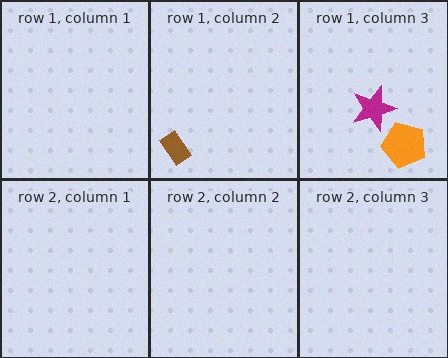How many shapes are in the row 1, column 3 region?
2.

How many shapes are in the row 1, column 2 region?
1.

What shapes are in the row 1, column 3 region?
The orange pentagon, the magenta star.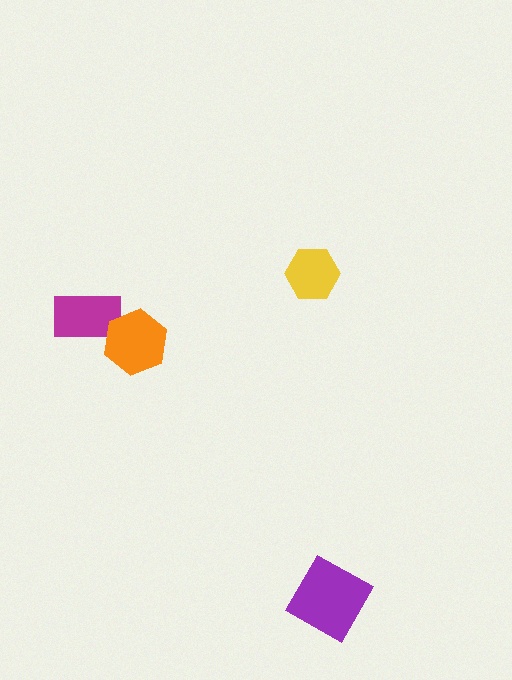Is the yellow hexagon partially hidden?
No, no other shape covers it.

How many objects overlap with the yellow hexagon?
0 objects overlap with the yellow hexagon.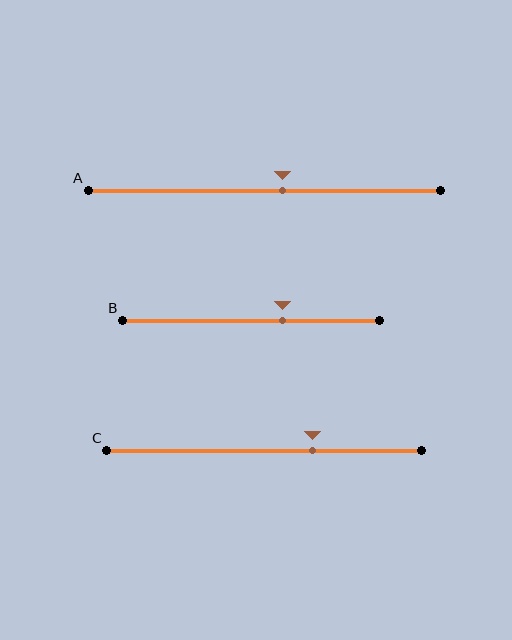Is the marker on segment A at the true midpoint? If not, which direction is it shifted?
No, the marker on segment A is shifted to the right by about 5% of the segment length.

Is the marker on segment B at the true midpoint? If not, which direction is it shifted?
No, the marker on segment B is shifted to the right by about 12% of the segment length.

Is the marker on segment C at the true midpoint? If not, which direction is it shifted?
No, the marker on segment C is shifted to the right by about 16% of the segment length.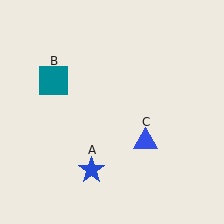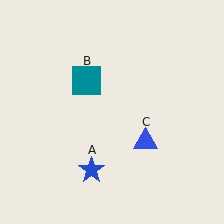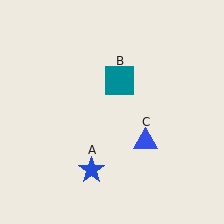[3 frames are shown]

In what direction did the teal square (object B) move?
The teal square (object B) moved right.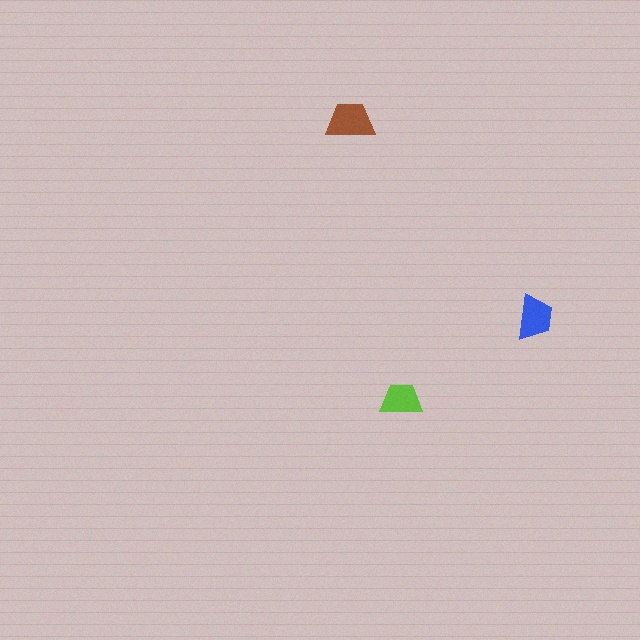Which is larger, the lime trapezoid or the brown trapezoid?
The brown one.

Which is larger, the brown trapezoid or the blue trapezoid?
The brown one.